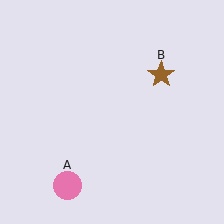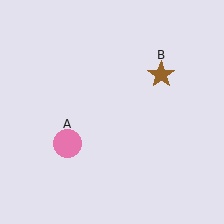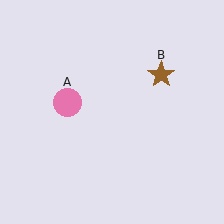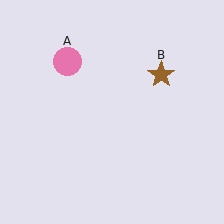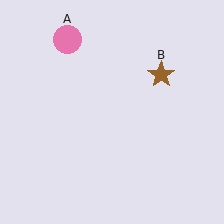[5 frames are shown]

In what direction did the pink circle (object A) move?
The pink circle (object A) moved up.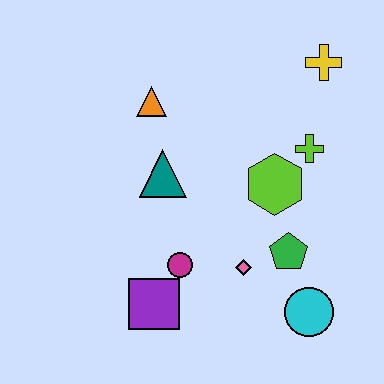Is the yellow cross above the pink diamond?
Yes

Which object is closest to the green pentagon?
The pink diamond is closest to the green pentagon.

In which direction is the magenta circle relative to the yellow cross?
The magenta circle is below the yellow cross.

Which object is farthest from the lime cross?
The purple square is farthest from the lime cross.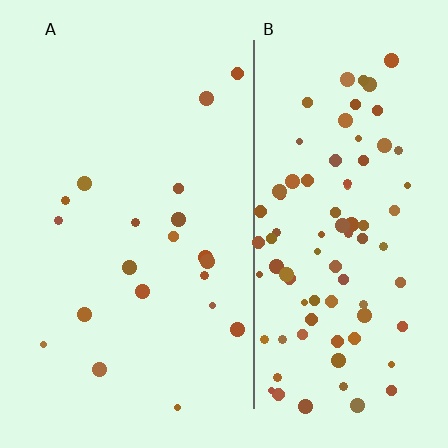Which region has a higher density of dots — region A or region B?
B (the right).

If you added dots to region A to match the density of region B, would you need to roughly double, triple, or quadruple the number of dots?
Approximately quadruple.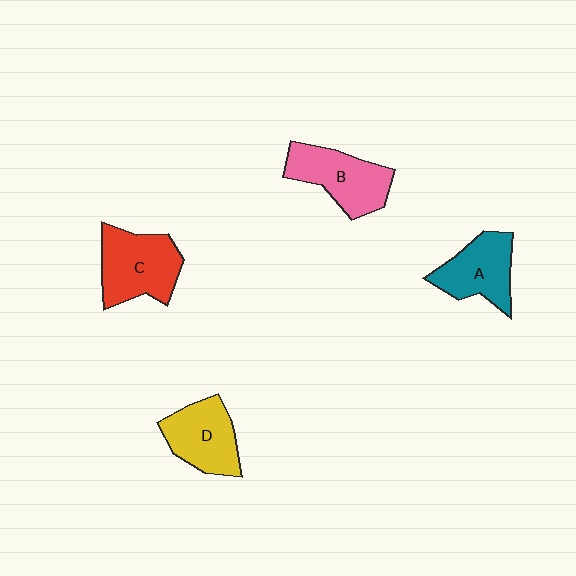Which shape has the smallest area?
Shape A (teal).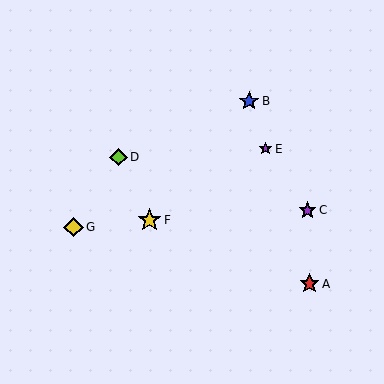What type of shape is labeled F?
Shape F is a yellow star.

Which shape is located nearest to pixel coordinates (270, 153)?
The purple star (labeled E) at (265, 149) is nearest to that location.